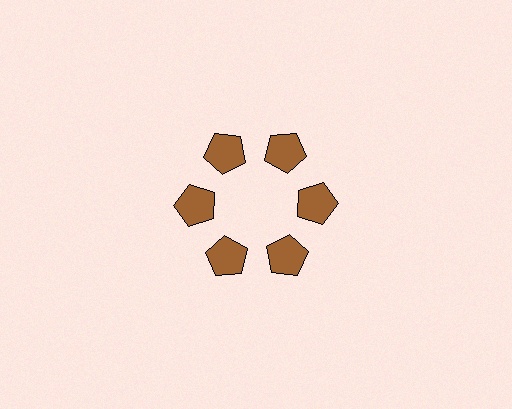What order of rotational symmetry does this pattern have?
This pattern has 6-fold rotational symmetry.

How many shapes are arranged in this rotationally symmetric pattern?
There are 6 shapes, arranged in 6 groups of 1.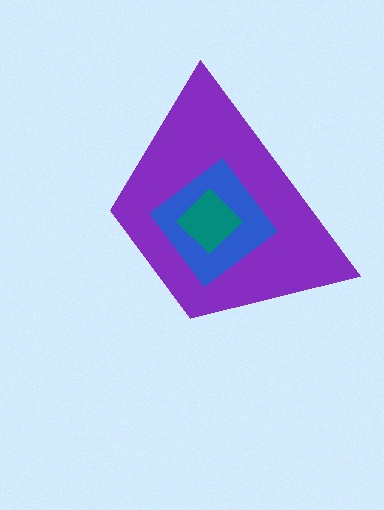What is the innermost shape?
The teal diamond.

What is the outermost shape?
The purple trapezoid.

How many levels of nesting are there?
3.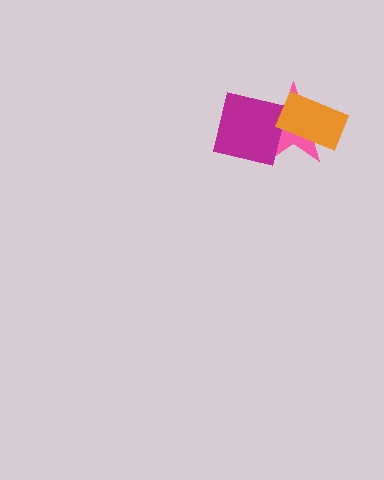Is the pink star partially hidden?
Yes, it is partially covered by another shape.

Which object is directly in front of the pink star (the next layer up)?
The magenta square is directly in front of the pink star.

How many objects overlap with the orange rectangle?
2 objects overlap with the orange rectangle.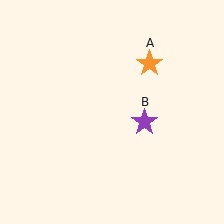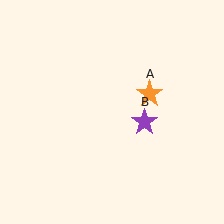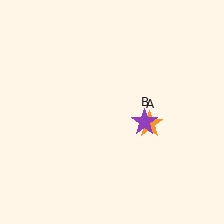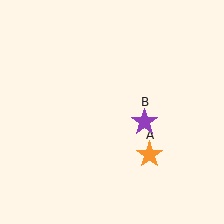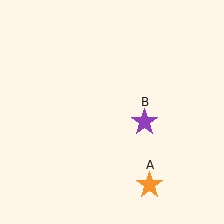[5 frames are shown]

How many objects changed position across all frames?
1 object changed position: orange star (object A).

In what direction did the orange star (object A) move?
The orange star (object A) moved down.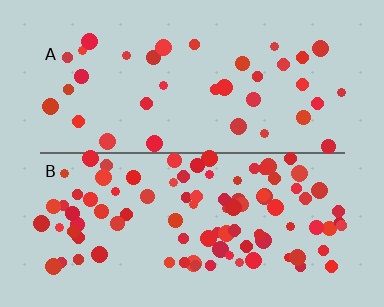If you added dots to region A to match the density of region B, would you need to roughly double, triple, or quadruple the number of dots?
Approximately triple.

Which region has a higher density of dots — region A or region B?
B (the bottom).